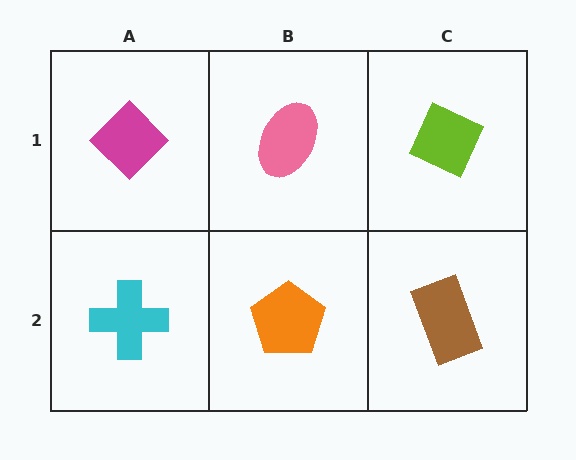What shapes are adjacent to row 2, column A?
A magenta diamond (row 1, column A), an orange pentagon (row 2, column B).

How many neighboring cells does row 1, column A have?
2.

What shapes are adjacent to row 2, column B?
A pink ellipse (row 1, column B), a cyan cross (row 2, column A), a brown rectangle (row 2, column C).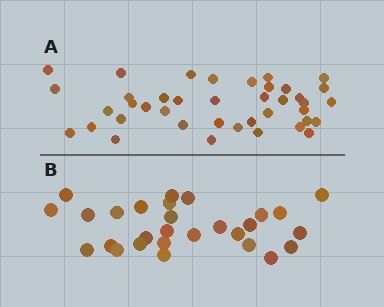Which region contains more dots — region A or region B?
Region A (the top region) has more dots.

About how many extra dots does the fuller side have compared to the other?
Region A has roughly 12 or so more dots than region B.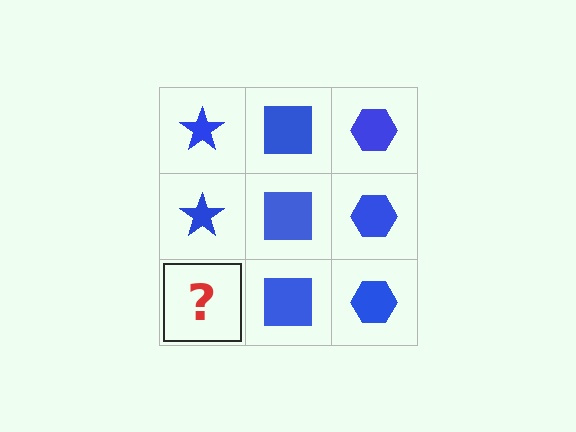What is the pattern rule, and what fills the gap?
The rule is that each column has a consistent shape. The gap should be filled with a blue star.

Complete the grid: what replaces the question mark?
The question mark should be replaced with a blue star.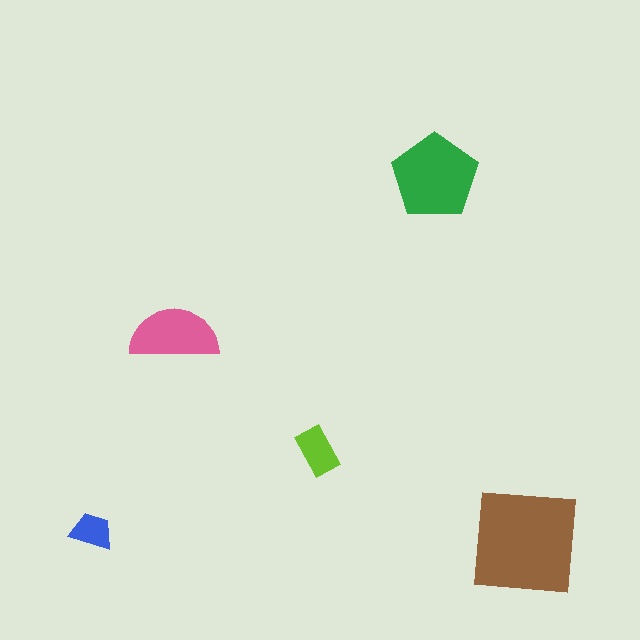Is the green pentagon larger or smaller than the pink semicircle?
Larger.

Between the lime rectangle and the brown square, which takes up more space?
The brown square.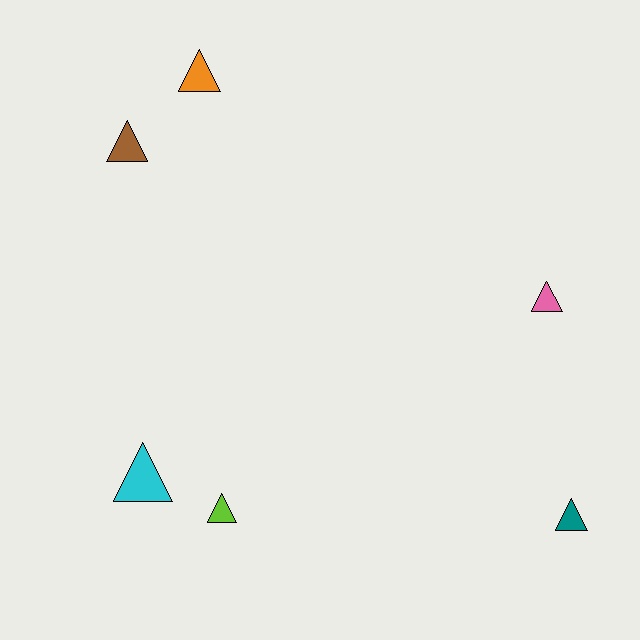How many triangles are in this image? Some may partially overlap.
There are 6 triangles.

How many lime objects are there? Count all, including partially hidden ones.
There is 1 lime object.